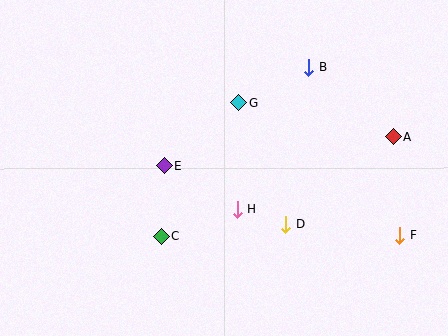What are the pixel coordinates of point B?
Point B is at (309, 67).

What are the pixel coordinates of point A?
Point A is at (393, 136).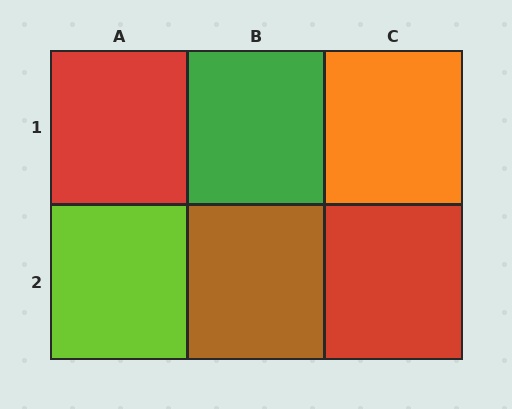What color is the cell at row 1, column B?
Green.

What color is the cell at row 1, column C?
Orange.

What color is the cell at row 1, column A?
Red.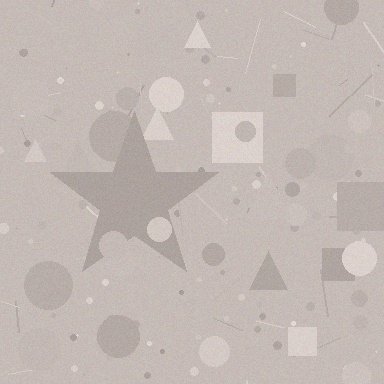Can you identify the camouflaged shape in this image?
The camouflaged shape is a star.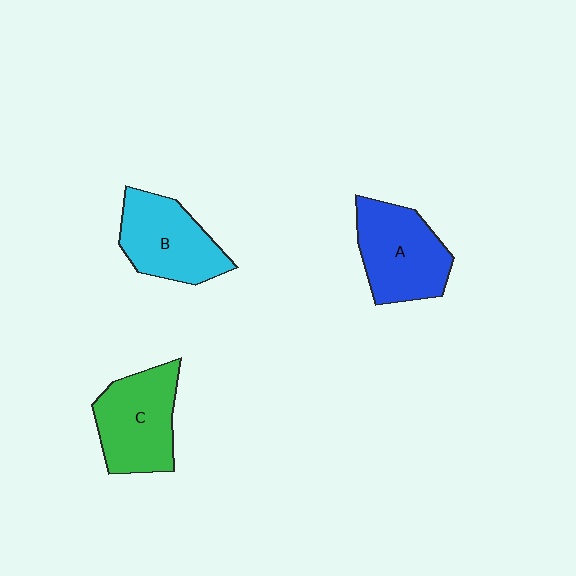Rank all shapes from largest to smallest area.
From largest to smallest: A (blue), C (green), B (cyan).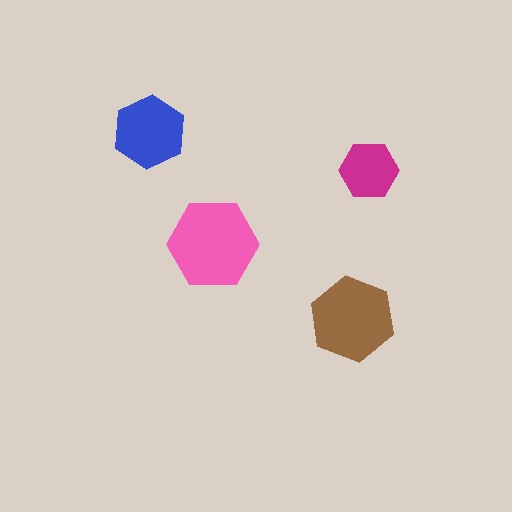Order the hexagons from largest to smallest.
the pink one, the brown one, the blue one, the magenta one.